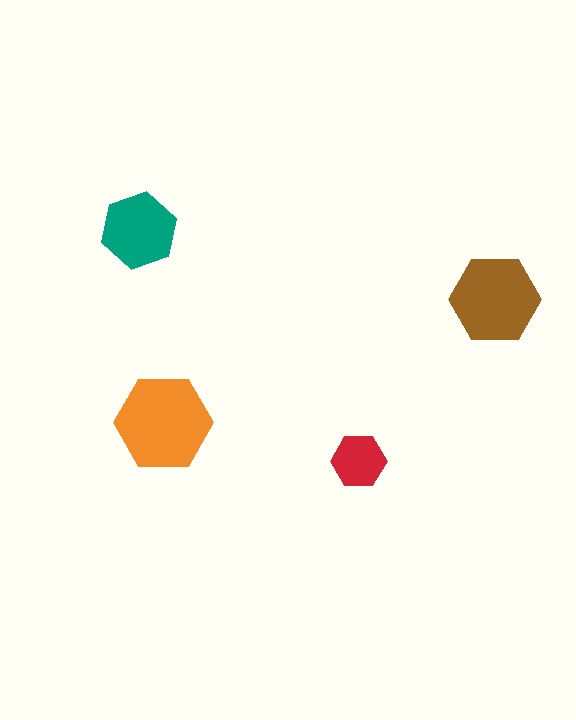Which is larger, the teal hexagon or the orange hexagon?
The orange one.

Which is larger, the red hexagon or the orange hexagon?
The orange one.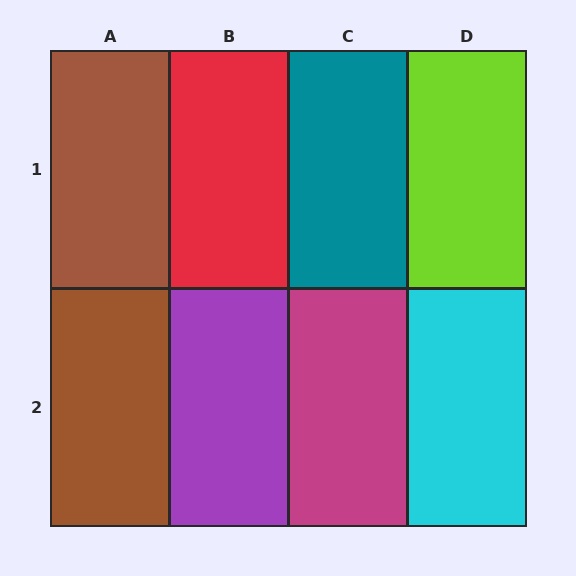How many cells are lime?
1 cell is lime.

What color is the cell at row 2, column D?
Cyan.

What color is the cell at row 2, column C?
Magenta.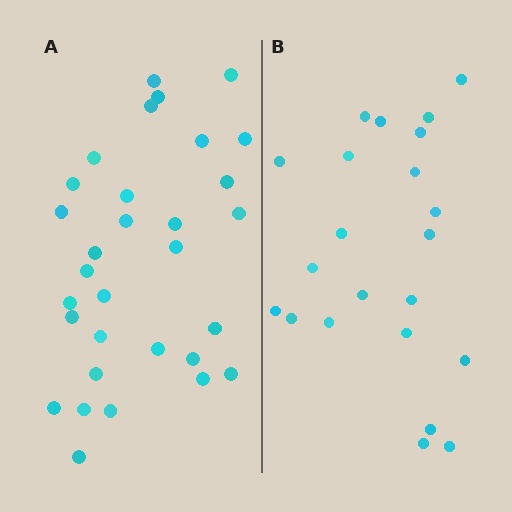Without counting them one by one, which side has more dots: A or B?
Region A (the left region) has more dots.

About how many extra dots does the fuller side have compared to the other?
Region A has roughly 8 or so more dots than region B.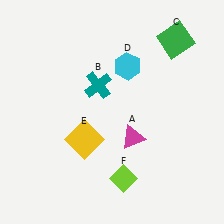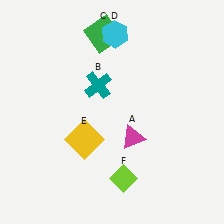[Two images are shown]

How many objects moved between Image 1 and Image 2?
2 objects moved between the two images.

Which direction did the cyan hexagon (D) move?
The cyan hexagon (D) moved up.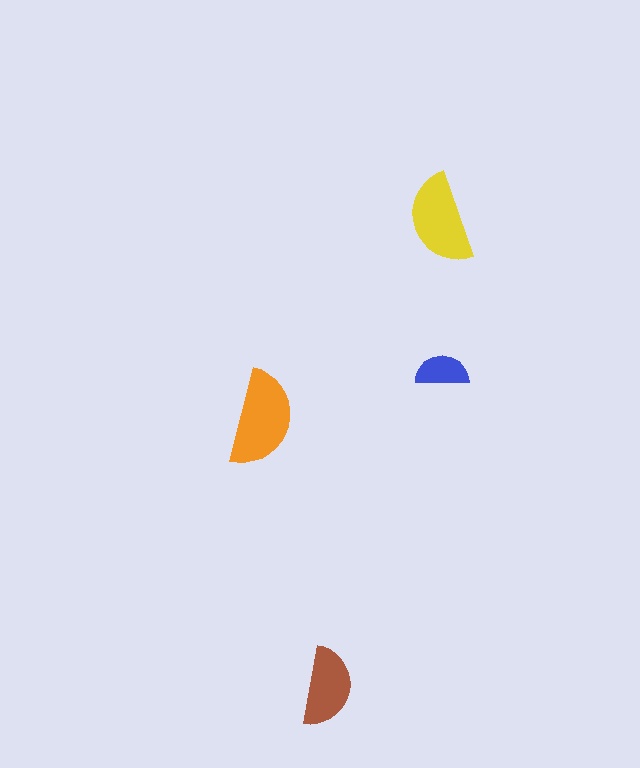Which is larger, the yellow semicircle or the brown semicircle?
The yellow one.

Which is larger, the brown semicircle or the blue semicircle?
The brown one.